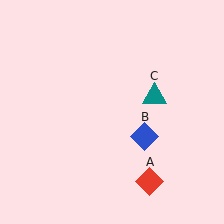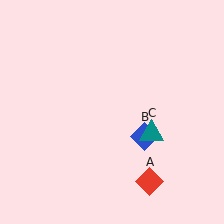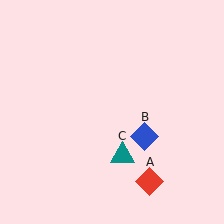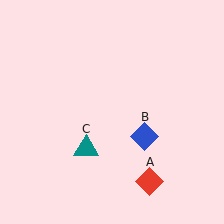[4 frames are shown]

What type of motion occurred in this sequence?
The teal triangle (object C) rotated clockwise around the center of the scene.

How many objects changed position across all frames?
1 object changed position: teal triangle (object C).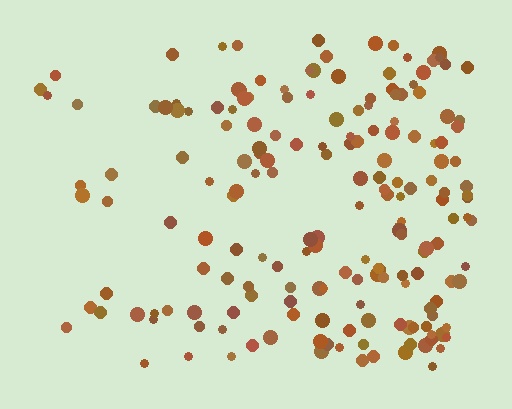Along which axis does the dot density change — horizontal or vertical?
Horizontal.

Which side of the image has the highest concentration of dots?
The right.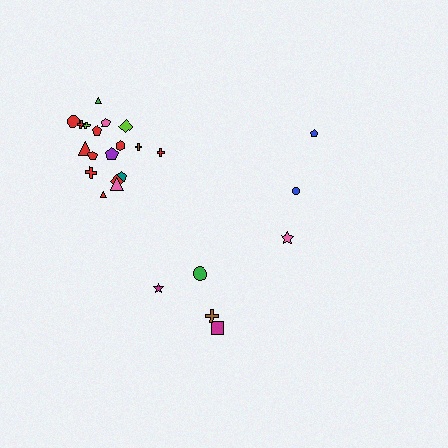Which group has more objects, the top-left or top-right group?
The top-left group.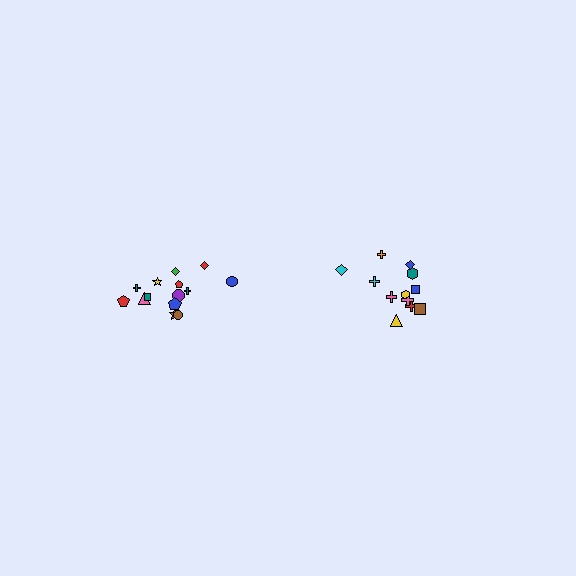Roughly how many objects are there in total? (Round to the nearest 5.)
Roughly 25 objects in total.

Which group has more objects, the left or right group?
The left group.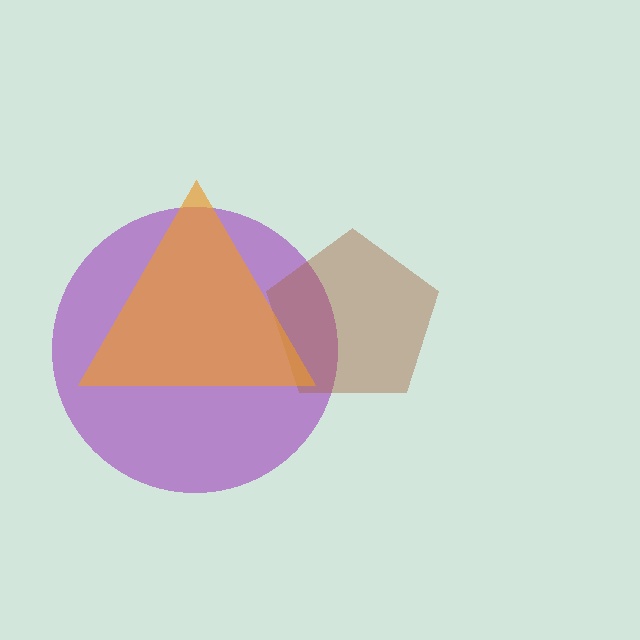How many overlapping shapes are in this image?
There are 3 overlapping shapes in the image.